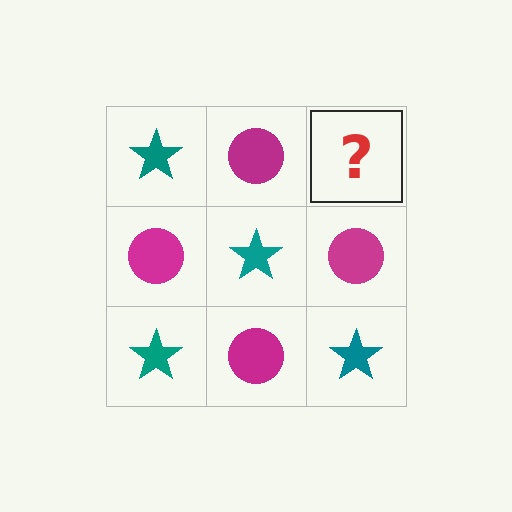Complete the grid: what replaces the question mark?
The question mark should be replaced with a teal star.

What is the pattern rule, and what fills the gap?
The rule is that it alternates teal star and magenta circle in a checkerboard pattern. The gap should be filled with a teal star.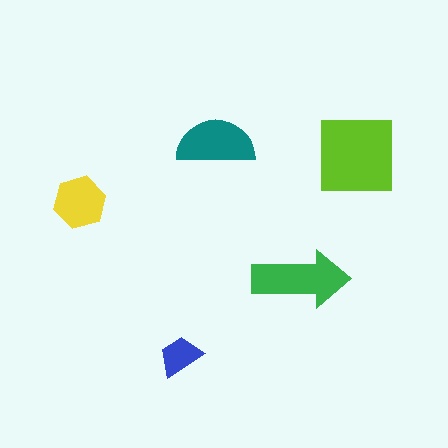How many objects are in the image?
There are 5 objects in the image.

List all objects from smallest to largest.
The blue trapezoid, the yellow hexagon, the teal semicircle, the green arrow, the lime square.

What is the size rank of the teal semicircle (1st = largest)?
3rd.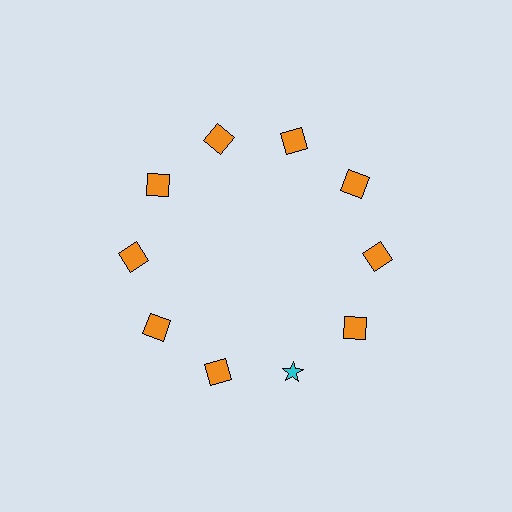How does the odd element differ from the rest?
It differs in both color (cyan instead of orange) and shape (star instead of square).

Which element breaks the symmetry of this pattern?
The cyan star at roughly the 5 o'clock position breaks the symmetry. All other shapes are orange squares.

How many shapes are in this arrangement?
There are 10 shapes arranged in a ring pattern.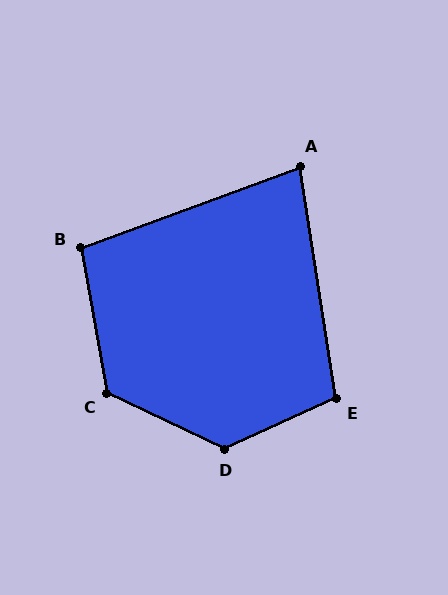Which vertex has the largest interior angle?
D, at approximately 131 degrees.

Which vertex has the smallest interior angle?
A, at approximately 79 degrees.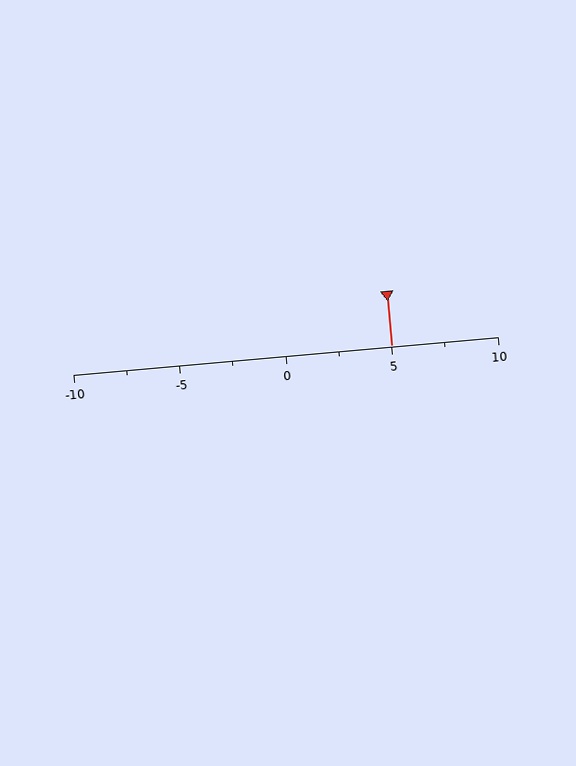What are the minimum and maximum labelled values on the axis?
The axis runs from -10 to 10.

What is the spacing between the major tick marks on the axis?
The major ticks are spaced 5 apart.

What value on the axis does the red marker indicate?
The marker indicates approximately 5.